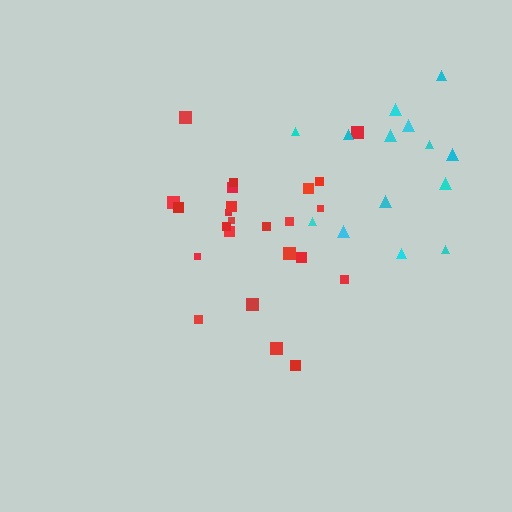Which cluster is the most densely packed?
Red.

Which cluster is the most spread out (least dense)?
Cyan.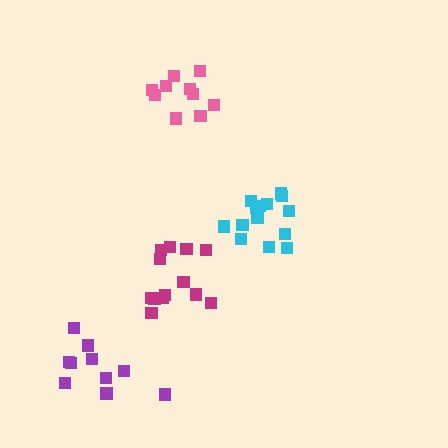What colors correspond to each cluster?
The clusters are colored: cyan, pink, purple, magenta.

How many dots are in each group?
Group 1: 14 dots, Group 2: 10 dots, Group 3: 10 dots, Group 4: 13 dots (47 total).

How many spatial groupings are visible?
There are 4 spatial groupings.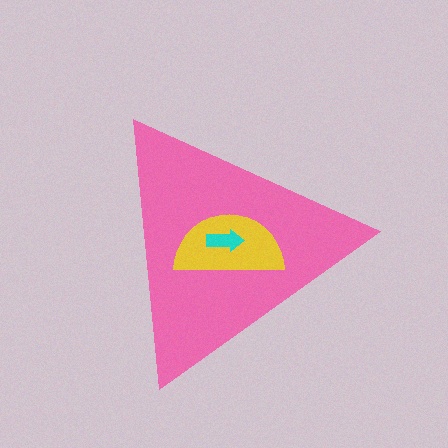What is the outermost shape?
The pink triangle.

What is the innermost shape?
The cyan arrow.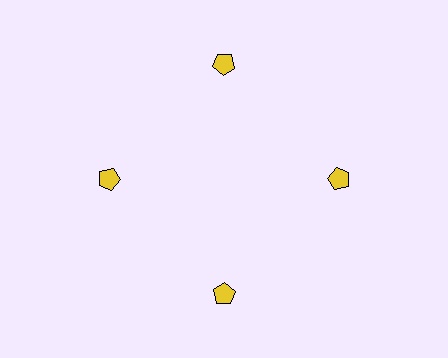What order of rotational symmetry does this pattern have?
This pattern has 4-fold rotational symmetry.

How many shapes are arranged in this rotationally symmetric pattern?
There are 4 shapes, arranged in 4 groups of 1.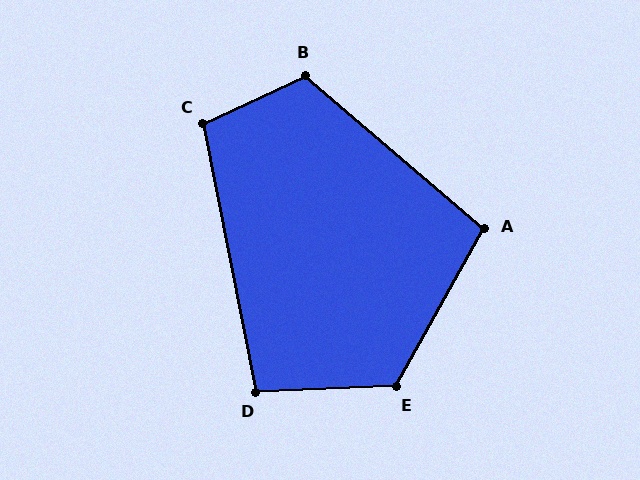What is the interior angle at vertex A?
Approximately 101 degrees (obtuse).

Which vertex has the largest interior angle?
E, at approximately 122 degrees.